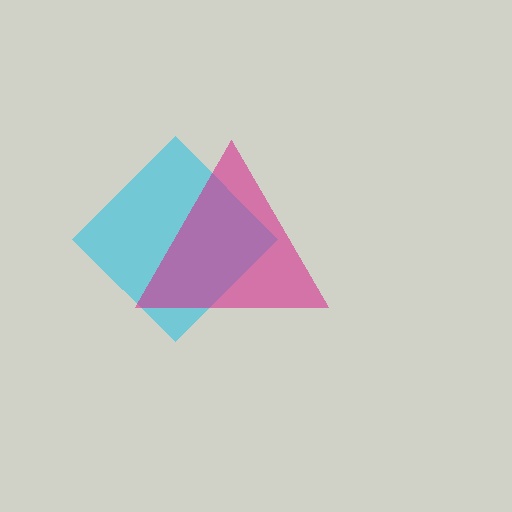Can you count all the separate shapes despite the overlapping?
Yes, there are 2 separate shapes.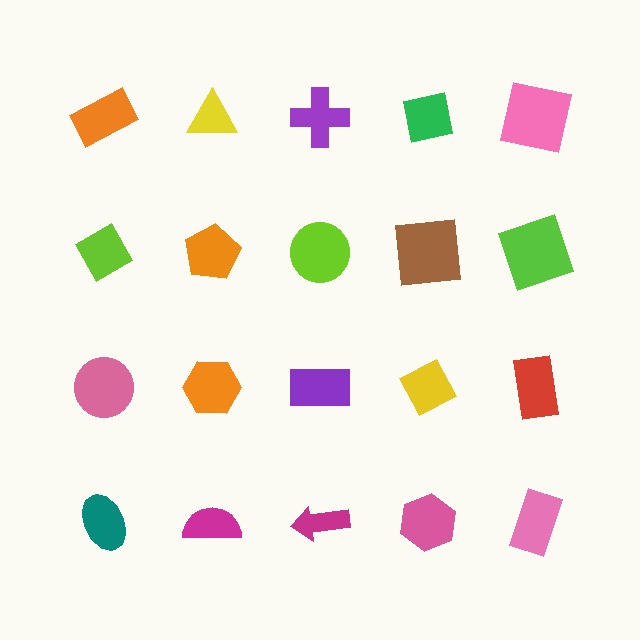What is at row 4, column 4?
A pink hexagon.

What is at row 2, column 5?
A lime square.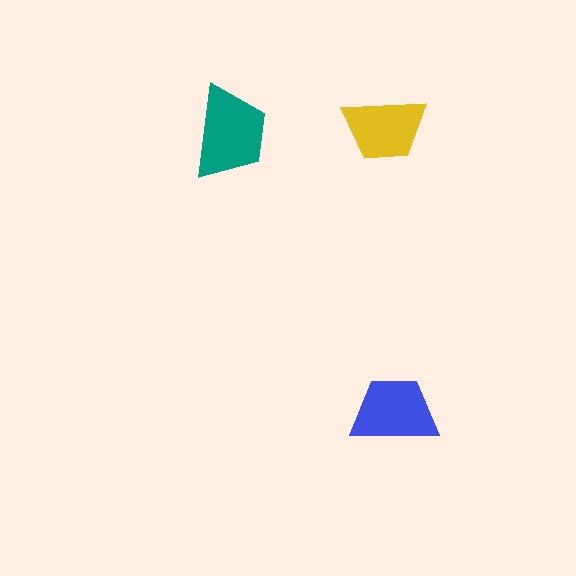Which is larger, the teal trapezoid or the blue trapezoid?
The teal one.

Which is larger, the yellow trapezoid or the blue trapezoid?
The blue one.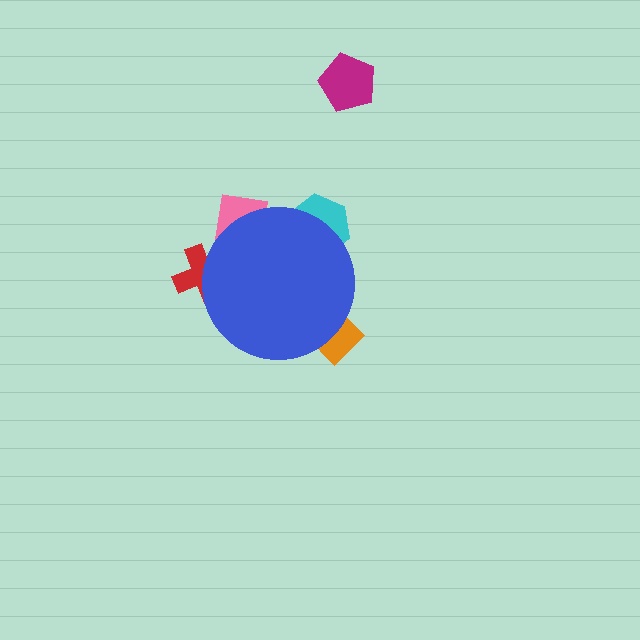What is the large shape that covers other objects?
A blue circle.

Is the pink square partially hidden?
Yes, the pink square is partially hidden behind the blue circle.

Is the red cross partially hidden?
Yes, the red cross is partially hidden behind the blue circle.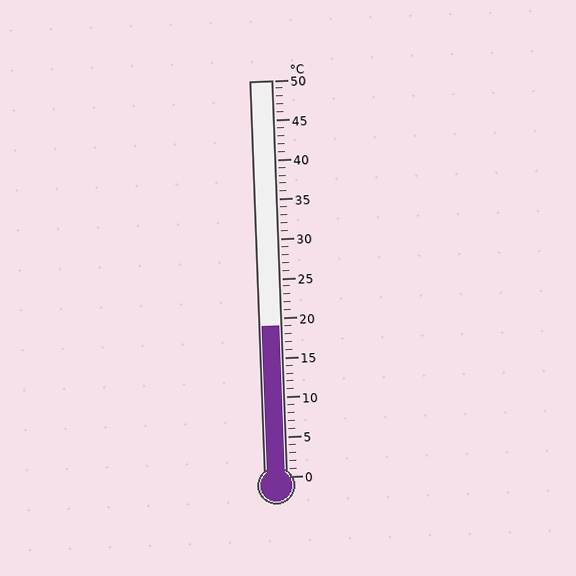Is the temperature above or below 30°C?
The temperature is below 30°C.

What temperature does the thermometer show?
The thermometer shows approximately 19°C.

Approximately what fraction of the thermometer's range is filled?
The thermometer is filled to approximately 40% of its range.